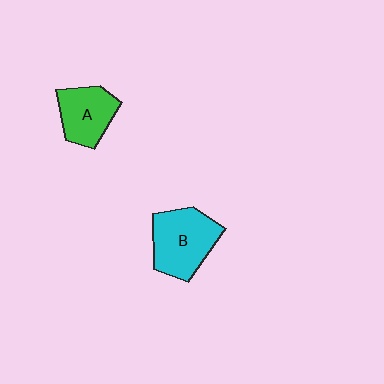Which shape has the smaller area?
Shape A (green).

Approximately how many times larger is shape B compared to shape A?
Approximately 1.3 times.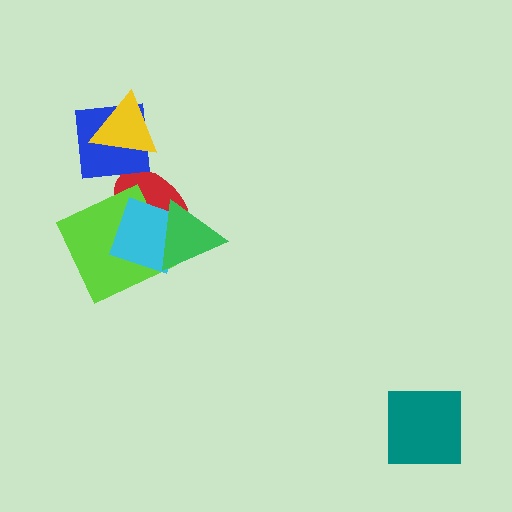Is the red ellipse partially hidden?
Yes, it is partially covered by another shape.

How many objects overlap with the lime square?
3 objects overlap with the lime square.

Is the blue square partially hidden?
Yes, it is partially covered by another shape.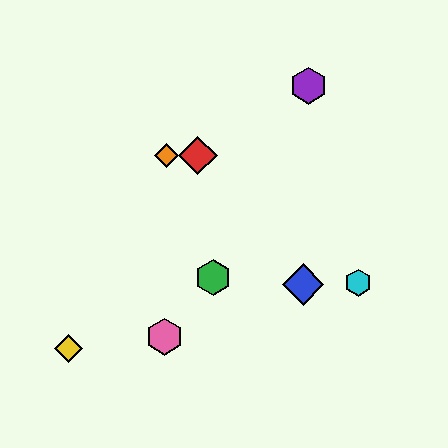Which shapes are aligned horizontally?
The red diamond, the orange diamond are aligned horizontally.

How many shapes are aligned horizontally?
2 shapes (the red diamond, the orange diamond) are aligned horizontally.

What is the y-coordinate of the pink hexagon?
The pink hexagon is at y≈337.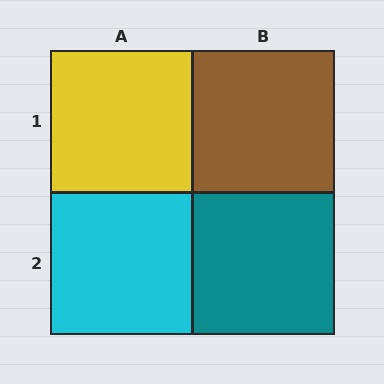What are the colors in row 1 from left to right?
Yellow, brown.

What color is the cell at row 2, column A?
Cyan.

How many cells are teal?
1 cell is teal.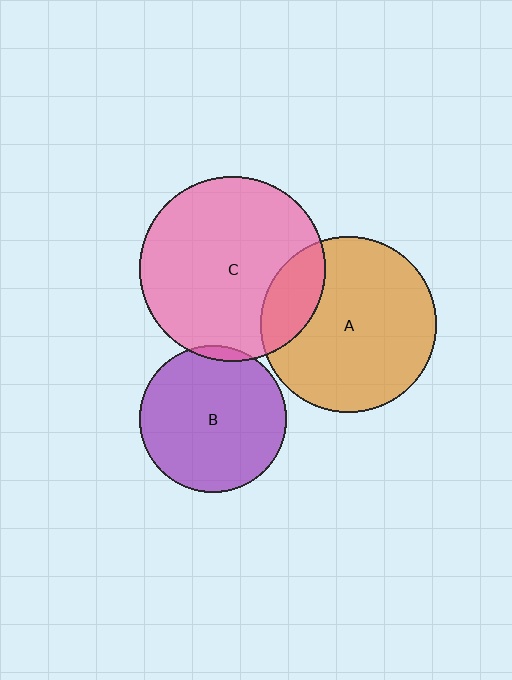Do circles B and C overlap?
Yes.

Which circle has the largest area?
Circle C (pink).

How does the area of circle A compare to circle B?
Approximately 1.4 times.